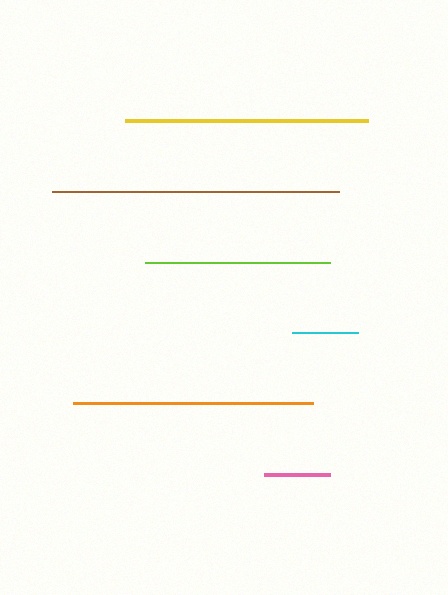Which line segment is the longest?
The brown line is the longest at approximately 287 pixels.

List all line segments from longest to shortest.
From longest to shortest: brown, yellow, orange, lime, cyan, pink.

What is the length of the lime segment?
The lime segment is approximately 186 pixels long.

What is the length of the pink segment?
The pink segment is approximately 66 pixels long.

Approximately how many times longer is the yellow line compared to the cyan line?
The yellow line is approximately 3.7 times the length of the cyan line.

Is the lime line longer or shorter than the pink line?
The lime line is longer than the pink line.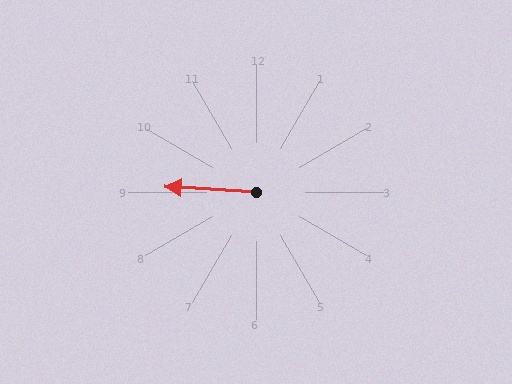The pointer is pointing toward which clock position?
Roughly 9 o'clock.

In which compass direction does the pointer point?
West.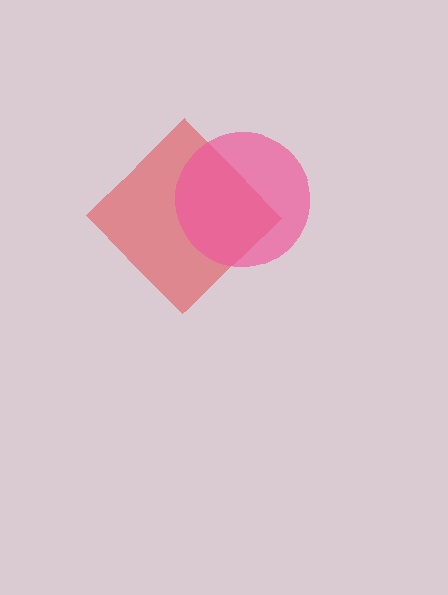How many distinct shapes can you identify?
There are 2 distinct shapes: a red diamond, a pink circle.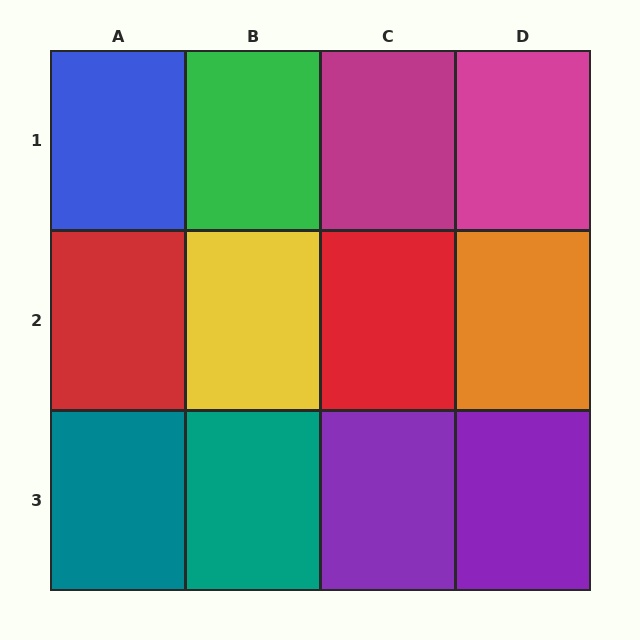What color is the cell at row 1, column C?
Magenta.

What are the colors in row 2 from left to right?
Red, yellow, red, orange.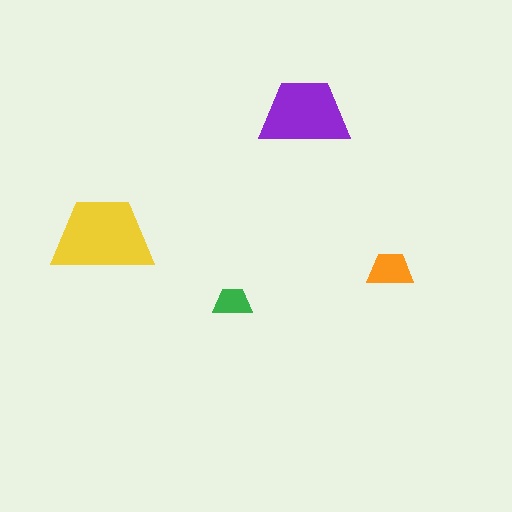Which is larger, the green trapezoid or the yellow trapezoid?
The yellow one.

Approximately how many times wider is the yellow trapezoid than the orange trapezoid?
About 2 times wider.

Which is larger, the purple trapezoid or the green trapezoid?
The purple one.